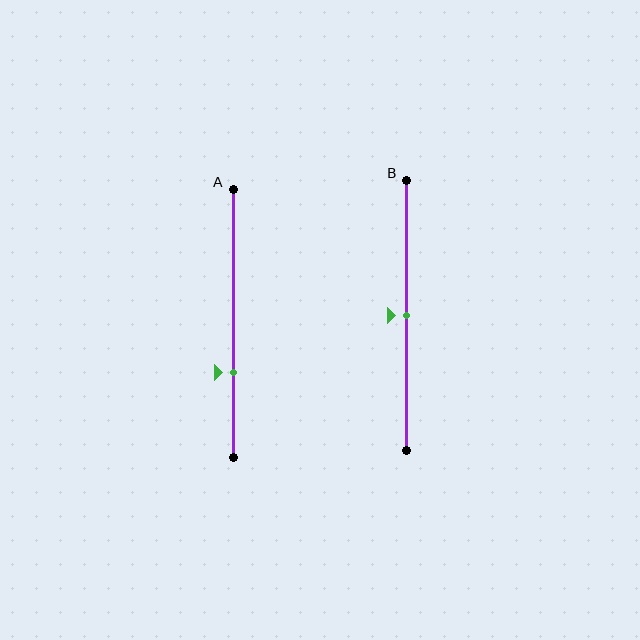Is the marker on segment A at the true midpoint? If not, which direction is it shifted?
No, the marker on segment A is shifted downward by about 18% of the segment length.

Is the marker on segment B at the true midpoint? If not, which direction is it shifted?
Yes, the marker on segment B is at the true midpoint.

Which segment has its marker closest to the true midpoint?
Segment B has its marker closest to the true midpoint.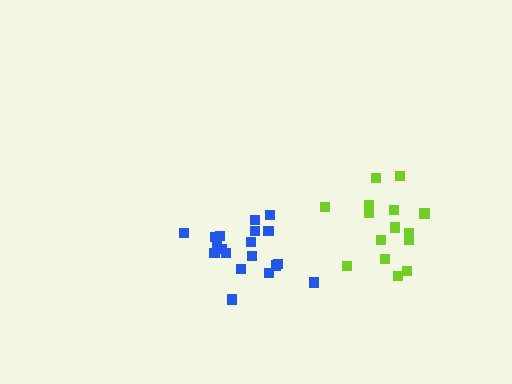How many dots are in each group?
Group 1: 20 dots, Group 2: 15 dots (35 total).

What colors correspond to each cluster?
The clusters are colored: blue, lime.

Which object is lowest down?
The blue cluster is bottommost.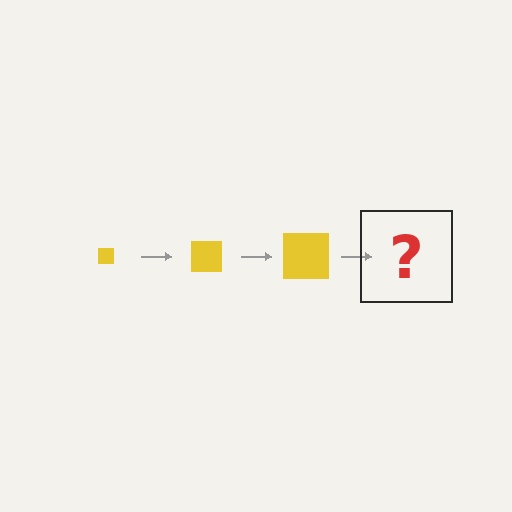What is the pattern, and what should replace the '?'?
The pattern is that the square gets progressively larger each step. The '?' should be a yellow square, larger than the previous one.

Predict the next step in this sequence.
The next step is a yellow square, larger than the previous one.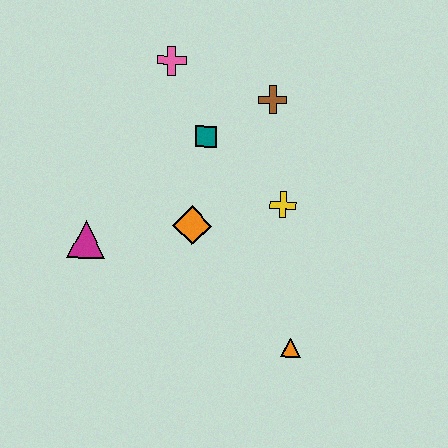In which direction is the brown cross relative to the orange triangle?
The brown cross is above the orange triangle.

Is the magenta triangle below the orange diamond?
Yes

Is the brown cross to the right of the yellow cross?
No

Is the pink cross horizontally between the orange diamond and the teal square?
No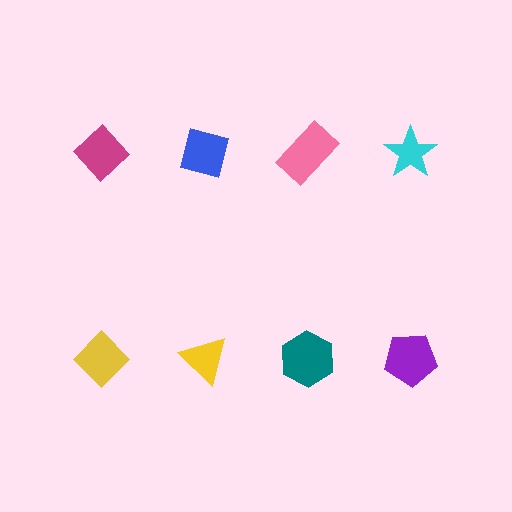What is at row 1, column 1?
A magenta diamond.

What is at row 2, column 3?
A teal hexagon.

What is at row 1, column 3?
A pink rectangle.